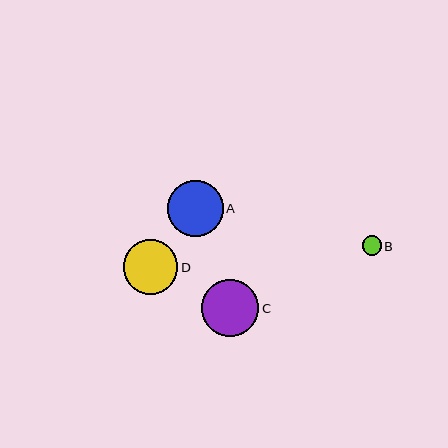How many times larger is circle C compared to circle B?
Circle C is approximately 2.9 times the size of circle B.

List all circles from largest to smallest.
From largest to smallest: C, A, D, B.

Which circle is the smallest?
Circle B is the smallest with a size of approximately 19 pixels.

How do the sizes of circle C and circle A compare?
Circle C and circle A are approximately the same size.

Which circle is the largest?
Circle C is the largest with a size of approximately 57 pixels.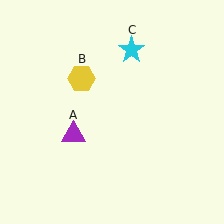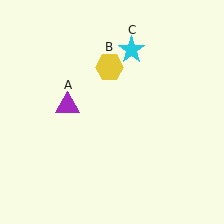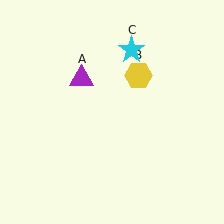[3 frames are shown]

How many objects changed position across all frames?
2 objects changed position: purple triangle (object A), yellow hexagon (object B).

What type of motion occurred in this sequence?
The purple triangle (object A), yellow hexagon (object B) rotated clockwise around the center of the scene.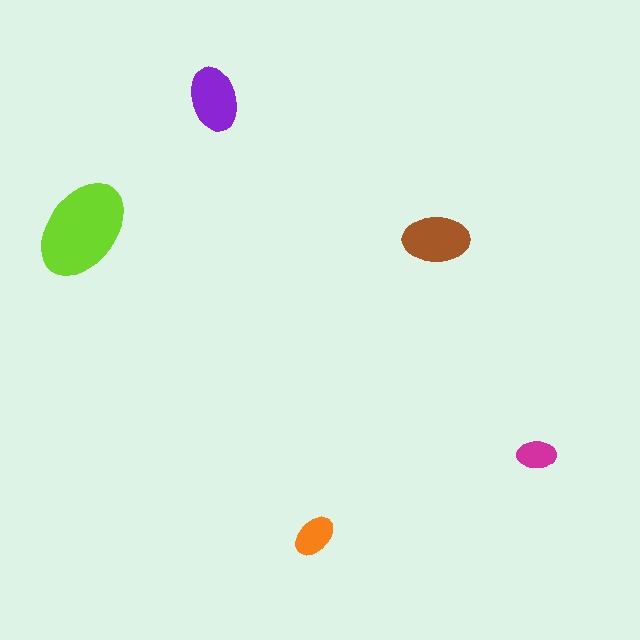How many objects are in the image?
There are 5 objects in the image.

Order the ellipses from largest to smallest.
the lime one, the brown one, the purple one, the orange one, the magenta one.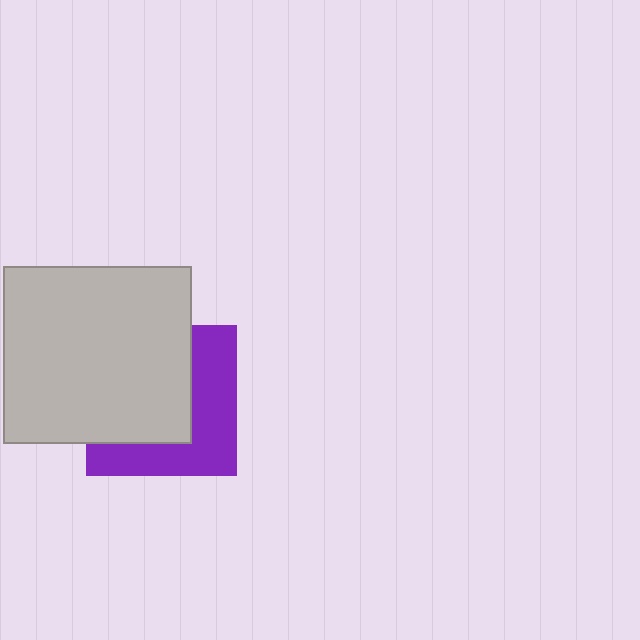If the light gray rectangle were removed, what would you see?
You would see the complete purple square.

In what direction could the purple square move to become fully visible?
The purple square could move toward the lower-right. That would shift it out from behind the light gray rectangle entirely.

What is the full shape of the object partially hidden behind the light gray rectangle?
The partially hidden object is a purple square.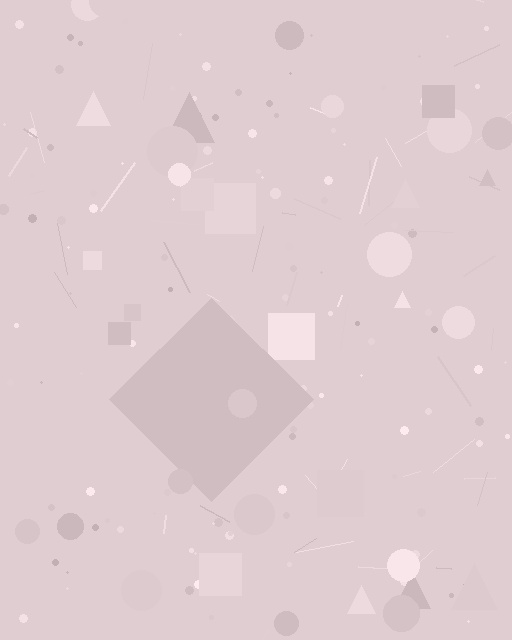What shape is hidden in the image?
A diamond is hidden in the image.